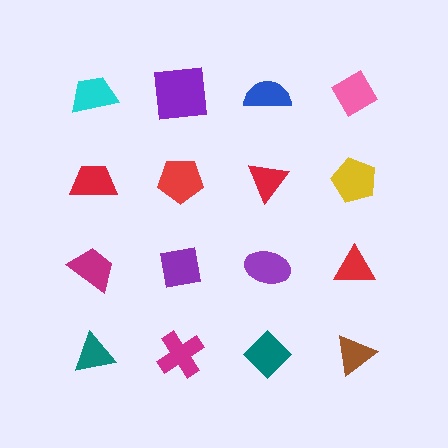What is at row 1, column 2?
A purple square.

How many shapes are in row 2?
4 shapes.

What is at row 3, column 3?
A purple ellipse.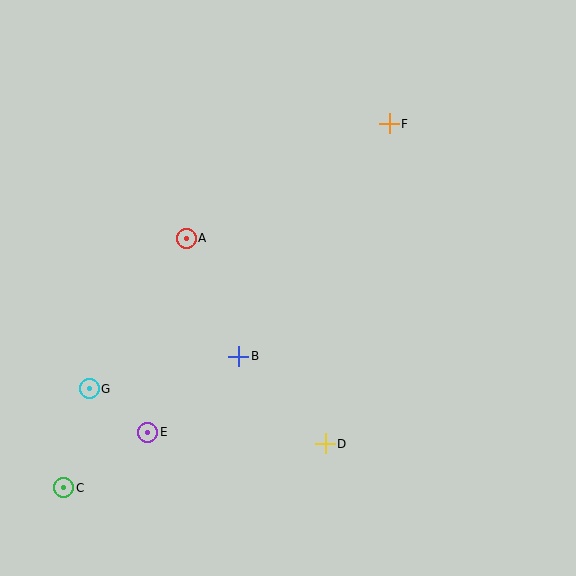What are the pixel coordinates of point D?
Point D is at (325, 444).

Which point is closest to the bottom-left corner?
Point C is closest to the bottom-left corner.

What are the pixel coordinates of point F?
Point F is at (389, 124).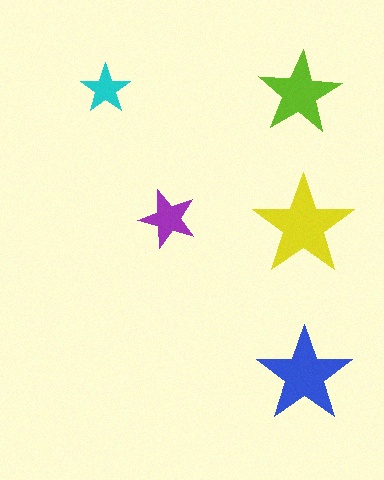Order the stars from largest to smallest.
the yellow one, the blue one, the lime one, the purple one, the cyan one.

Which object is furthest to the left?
The cyan star is leftmost.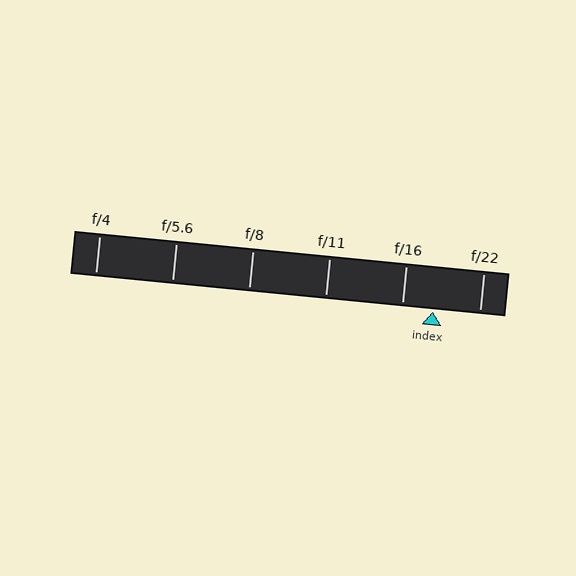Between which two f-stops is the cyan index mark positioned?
The index mark is between f/16 and f/22.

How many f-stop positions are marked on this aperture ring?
There are 6 f-stop positions marked.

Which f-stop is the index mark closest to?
The index mark is closest to f/16.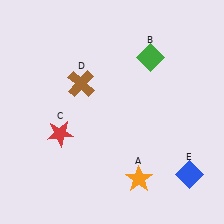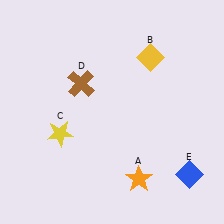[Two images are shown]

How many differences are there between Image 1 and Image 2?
There are 2 differences between the two images.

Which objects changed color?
B changed from green to yellow. C changed from red to yellow.